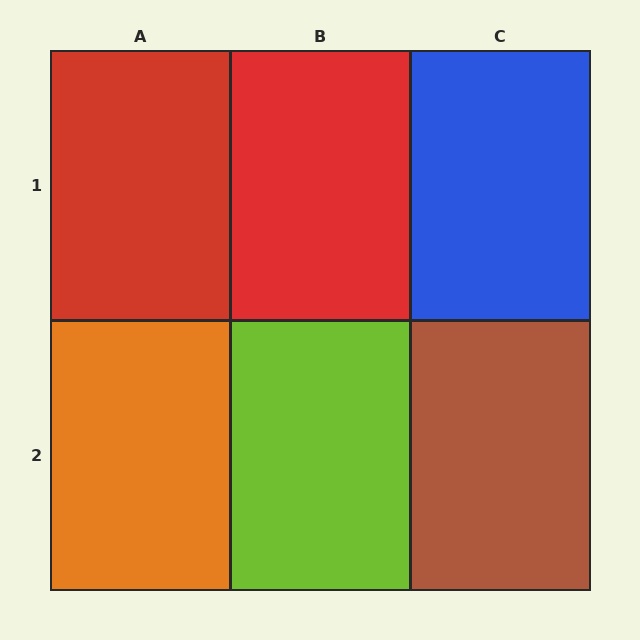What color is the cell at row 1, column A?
Red.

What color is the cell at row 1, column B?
Red.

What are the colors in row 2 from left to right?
Orange, lime, brown.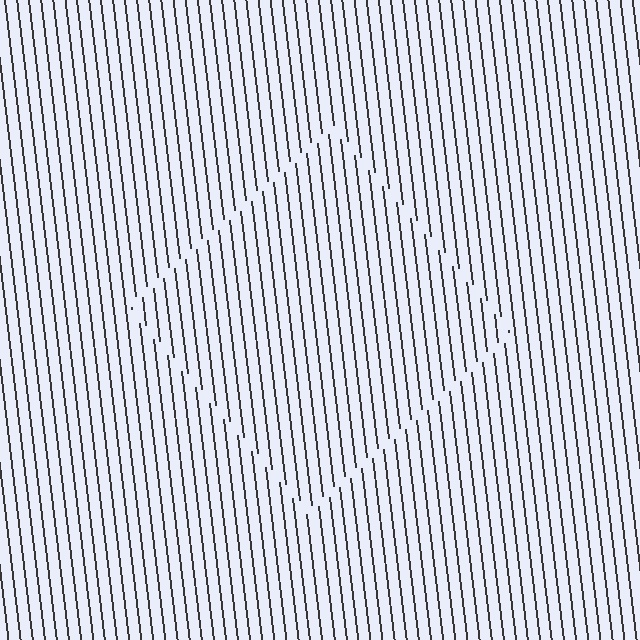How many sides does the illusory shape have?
4 sides — the line-ends trace a square.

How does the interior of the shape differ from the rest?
The interior of the shape contains the same grating, shifted by half a period — the contour is defined by the phase discontinuity where line-ends from the inner and outer gratings abut.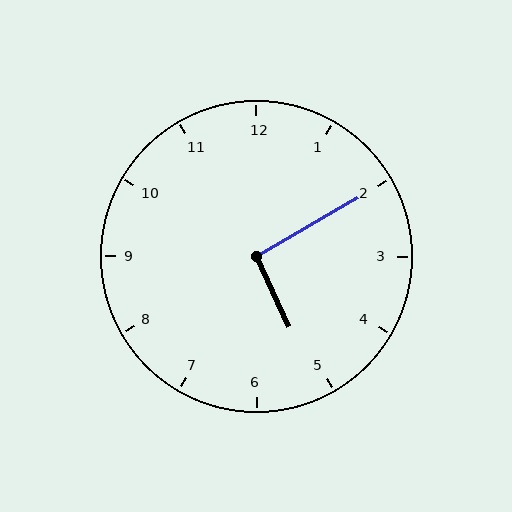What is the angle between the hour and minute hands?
Approximately 95 degrees.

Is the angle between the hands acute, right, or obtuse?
It is right.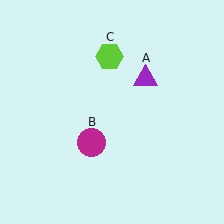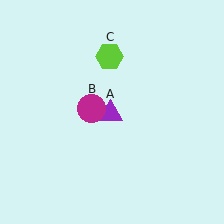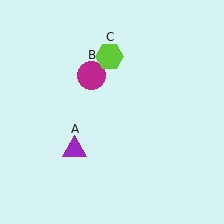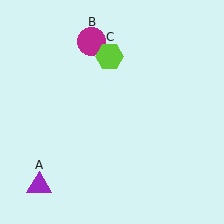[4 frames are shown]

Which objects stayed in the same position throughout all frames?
Lime hexagon (object C) remained stationary.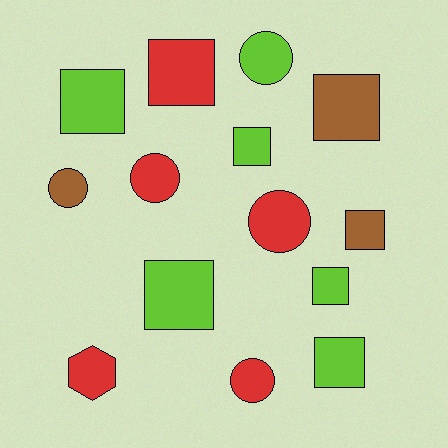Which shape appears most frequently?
Square, with 8 objects.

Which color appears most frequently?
Lime, with 6 objects.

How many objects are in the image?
There are 14 objects.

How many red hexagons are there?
There is 1 red hexagon.